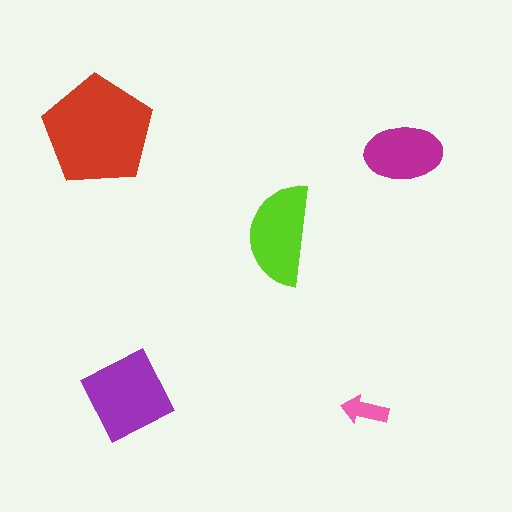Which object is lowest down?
The pink arrow is bottommost.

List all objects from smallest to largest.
The pink arrow, the magenta ellipse, the lime semicircle, the purple square, the red pentagon.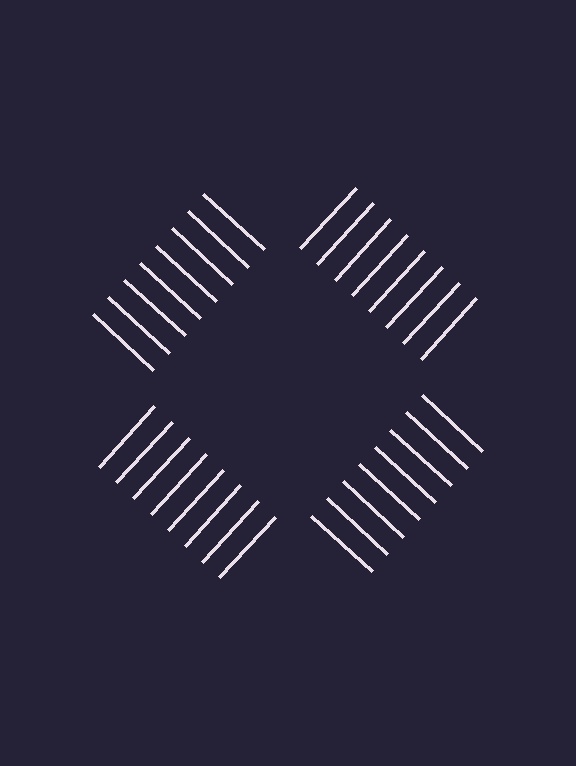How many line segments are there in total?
32 — 8 along each of the 4 edges.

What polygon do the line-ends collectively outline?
An illusory square — the line segments terminate on its edges but no continuous stroke is drawn.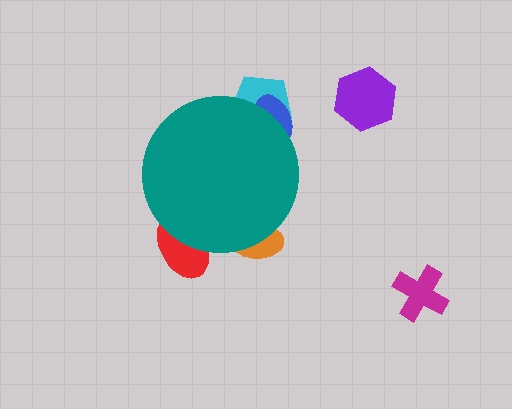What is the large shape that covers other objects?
A teal circle.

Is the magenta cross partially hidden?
No, the magenta cross is fully visible.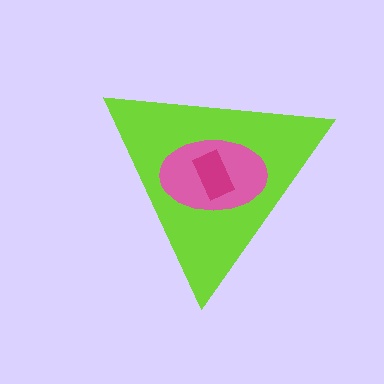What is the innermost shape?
The magenta rectangle.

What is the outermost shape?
The lime triangle.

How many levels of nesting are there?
3.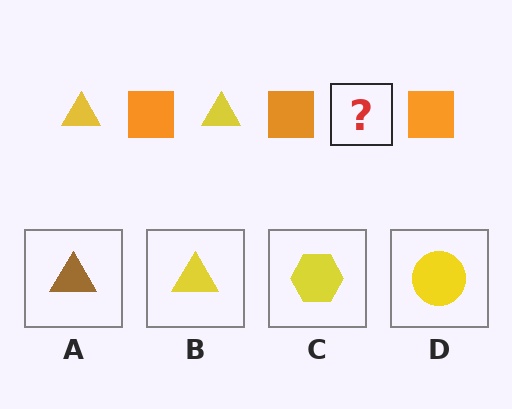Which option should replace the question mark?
Option B.